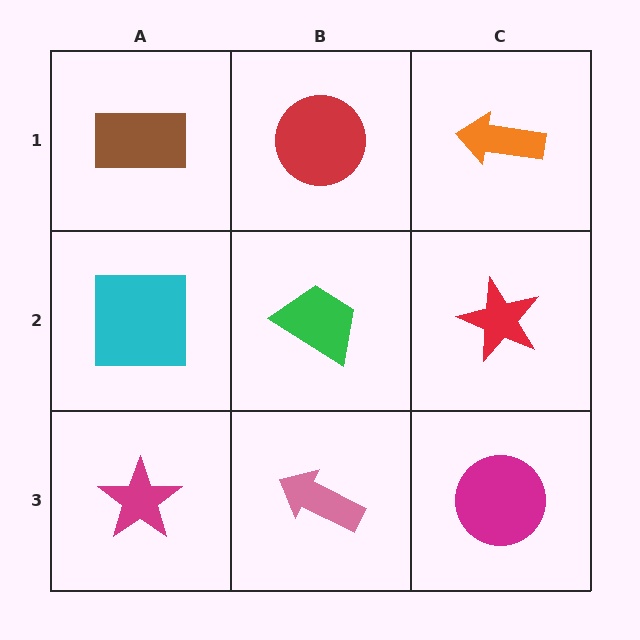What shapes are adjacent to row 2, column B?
A red circle (row 1, column B), a pink arrow (row 3, column B), a cyan square (row 2, column A), a red star (row 2, column C).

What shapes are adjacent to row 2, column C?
An orange arrow (row 1, column C), a magenta circle (row 3, column C), a green trapezoid (row 2, column B).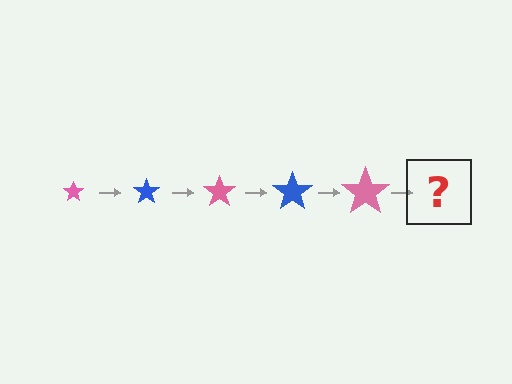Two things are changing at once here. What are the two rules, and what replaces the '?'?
The two rules are that the star grows larger each step and the color cycles through pink and blue. The '?' should be a blue star, larger than the previous one.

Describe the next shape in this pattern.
It should be a blue star, larger than the previous one.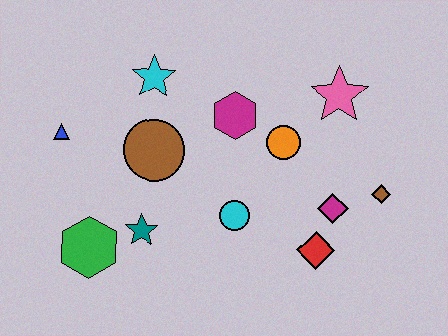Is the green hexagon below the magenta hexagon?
Yes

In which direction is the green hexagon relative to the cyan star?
The green hexagon is below the cyan star.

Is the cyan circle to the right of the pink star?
No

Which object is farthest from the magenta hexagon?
The green hexagon is farthest from the magenta hexagon.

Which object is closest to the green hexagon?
The teal star is closest to the green hexagon.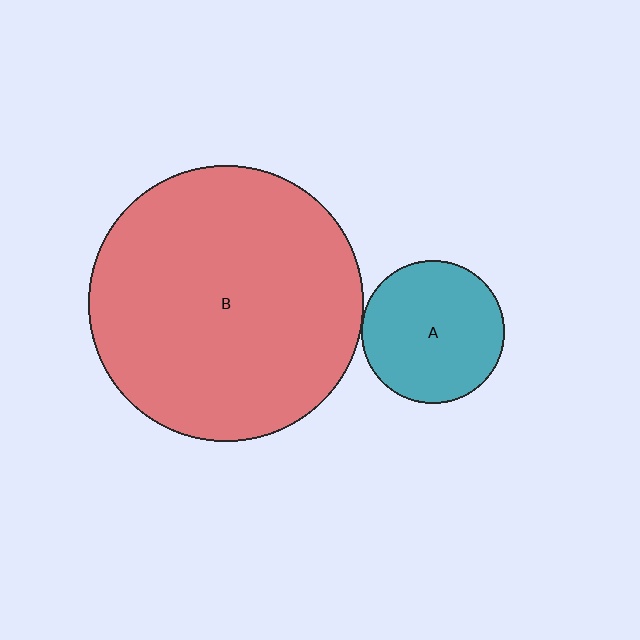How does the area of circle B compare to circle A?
Approximately 3.7 times.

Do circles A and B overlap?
Yes.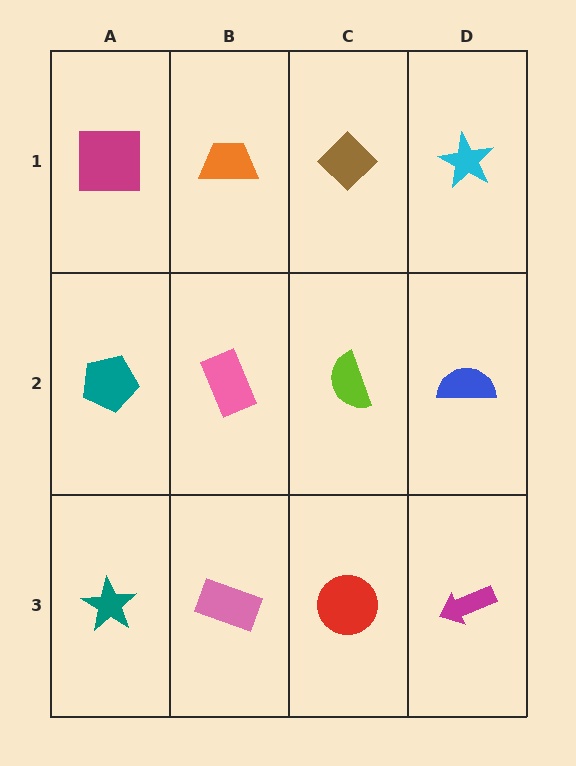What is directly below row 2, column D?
A magenta arrow.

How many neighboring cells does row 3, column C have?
3.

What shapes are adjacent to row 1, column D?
A blue semicircle (row 2, column D), a brown diamond (row 1, column C).